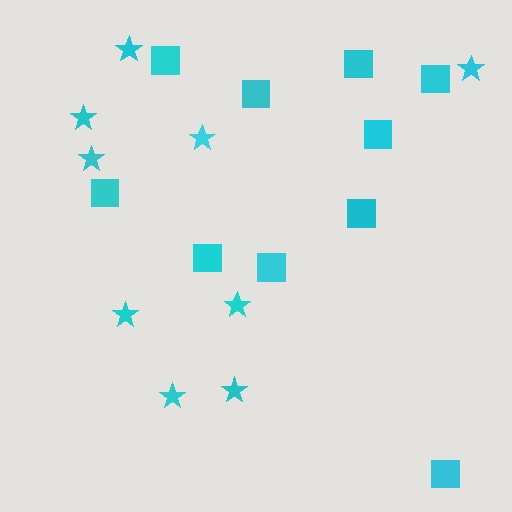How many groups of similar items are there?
There are 2 groups: one group of squares (10) and one group of stars (9).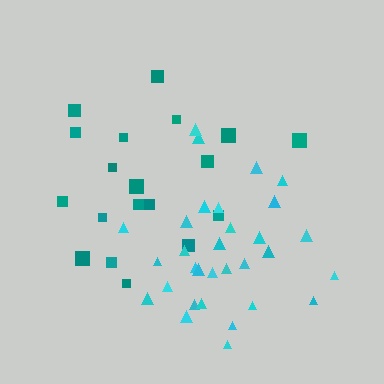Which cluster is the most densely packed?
Cyan.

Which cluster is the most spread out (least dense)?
Teal.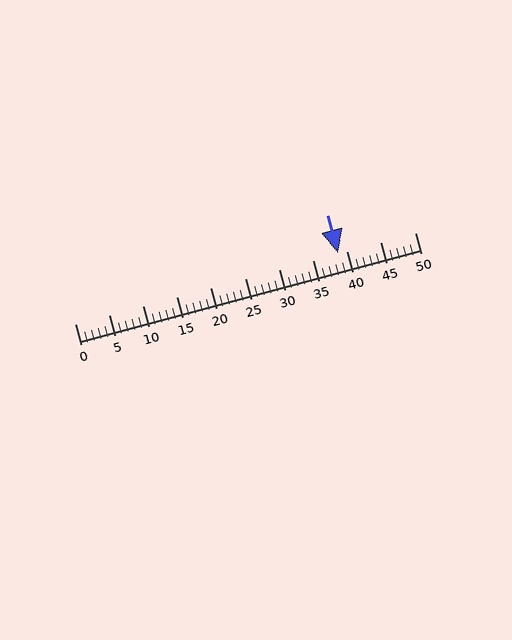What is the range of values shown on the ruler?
The ruler shows values from 0 to 50.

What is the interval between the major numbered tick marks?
The major tick marks are spaced 5 units apart.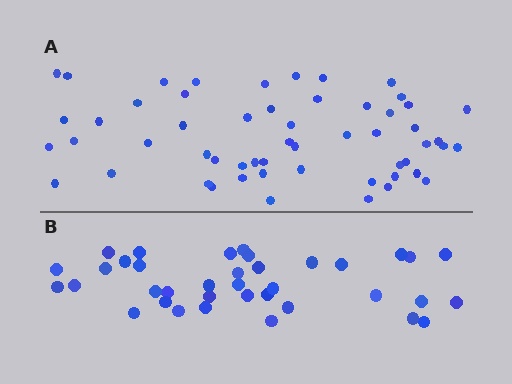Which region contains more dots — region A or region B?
Region A (the top region) has more dots.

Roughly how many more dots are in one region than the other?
Region A has approximately 20 more dots than region B.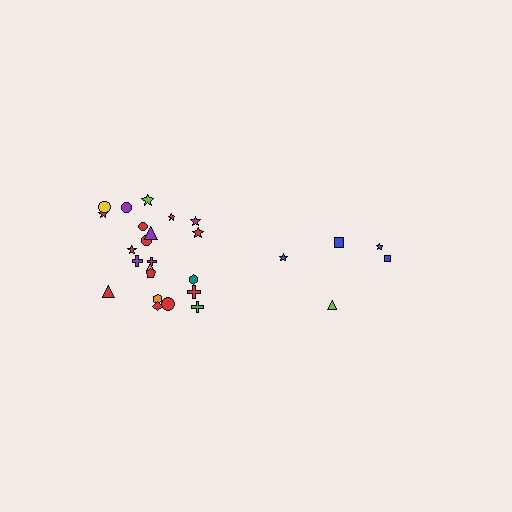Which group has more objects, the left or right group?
The left group.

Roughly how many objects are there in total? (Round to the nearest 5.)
Roughly 25 objects in total.